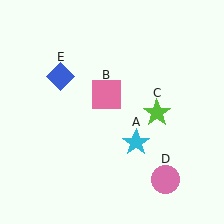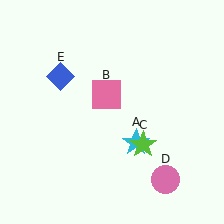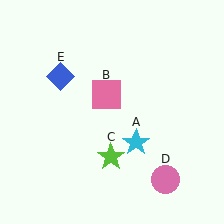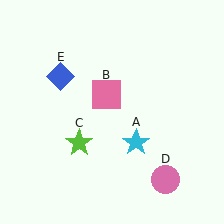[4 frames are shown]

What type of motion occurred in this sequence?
The lime star (object C) rotated clockwise around the center of the scene.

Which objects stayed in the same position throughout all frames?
Cyan star (object A) and pink square (object B) and pink circle (object D) and blue diamond (object E) remained stationary.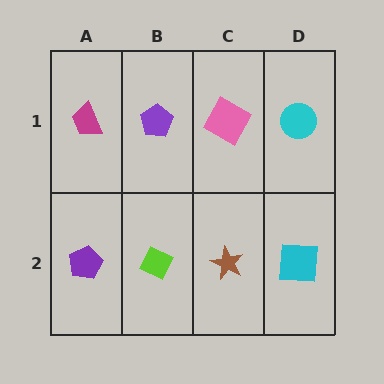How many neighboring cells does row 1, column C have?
3.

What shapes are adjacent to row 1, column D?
A cyan square (row 2, column D), a pink square (row 1, column C).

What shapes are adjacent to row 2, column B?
A purple pentagon (row 1, column B), a purple pentagon (row 2, column A), a brown star (row 2, column C).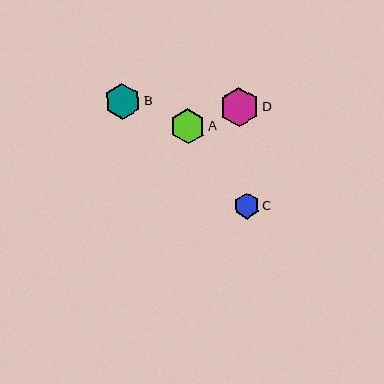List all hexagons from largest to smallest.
From largest to smallest: D, B, A, C.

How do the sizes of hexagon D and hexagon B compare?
Hexagon D and hexagon B are approximately the same size.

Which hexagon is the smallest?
Hexagon C is the smallest with a size of approximately 26 pixels.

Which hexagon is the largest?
Hexagon D is the largest with a size of approximately 39 pixels.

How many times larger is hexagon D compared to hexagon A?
Hexagon D is approximately 1.1 times the size of hexagon A.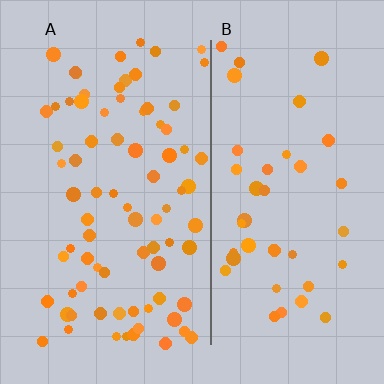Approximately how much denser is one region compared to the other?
Approximately 1.9× — region A over region B.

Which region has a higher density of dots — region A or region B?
A (the left).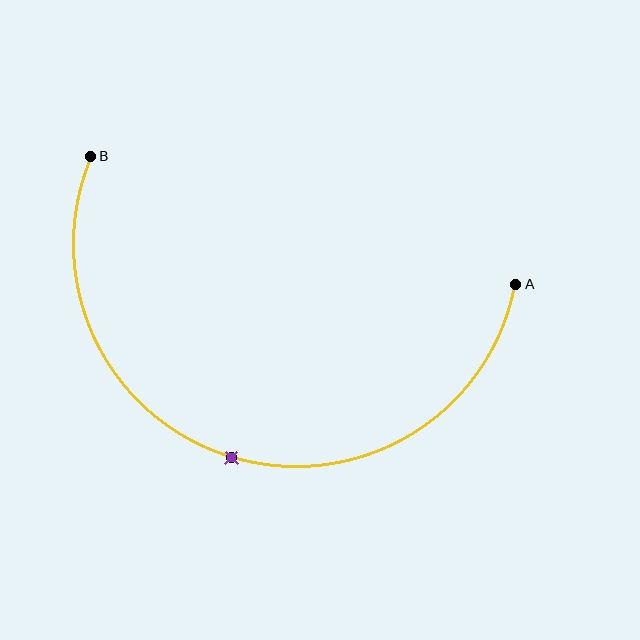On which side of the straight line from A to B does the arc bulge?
The arc bulges below the straight line connecting A and B.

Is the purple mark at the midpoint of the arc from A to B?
Yes. The purple mark lies on the arc at equal arc-length from both A and B — it is the arc midpoint.